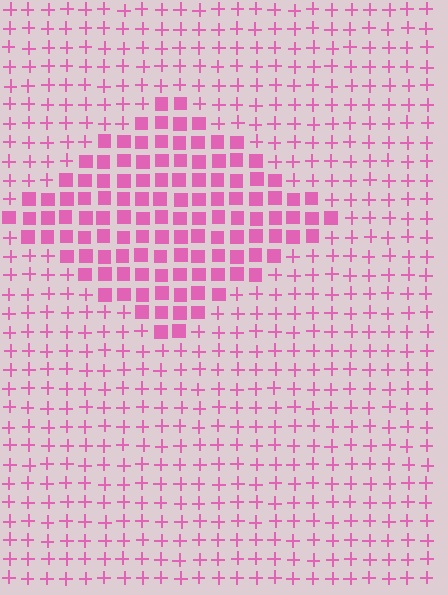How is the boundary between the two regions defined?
The boundary is defined by a change in element shape: squares inside vs. plus signs outside. All elements share the same color and spacing.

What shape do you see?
I see a diamond.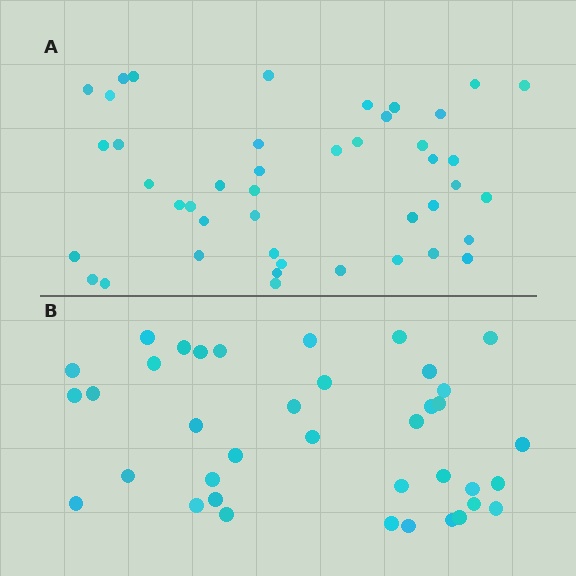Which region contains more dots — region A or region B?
Region A (the top region) has more dots.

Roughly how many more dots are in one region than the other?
Region A has about 6 more dots than region B.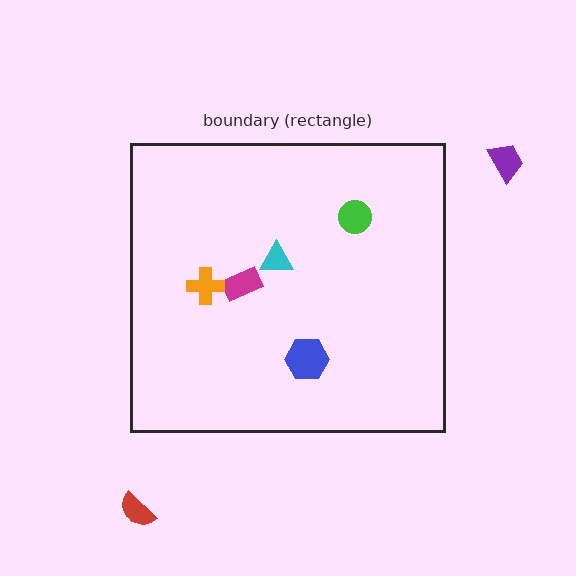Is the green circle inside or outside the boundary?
Inside.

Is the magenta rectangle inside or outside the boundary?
Inside.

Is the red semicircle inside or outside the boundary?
Outside.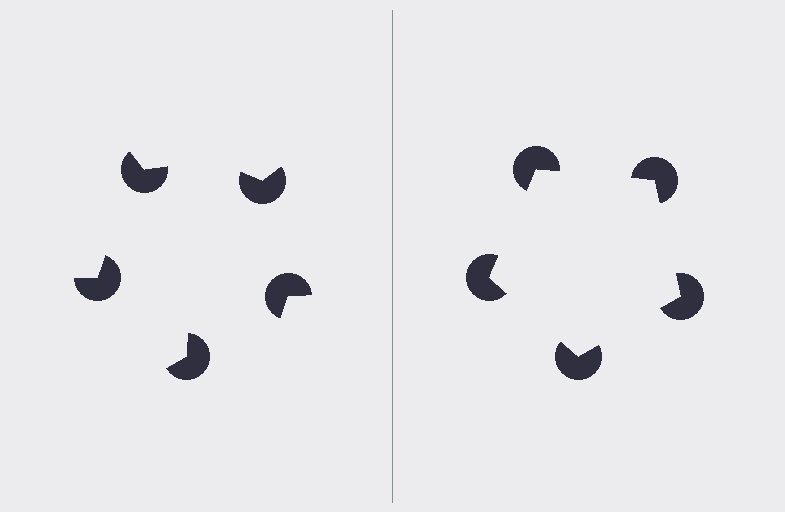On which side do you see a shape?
An illusory pentagon appears on the right side. On the left side the wedge cuts are rotated, so no coherent shape forms.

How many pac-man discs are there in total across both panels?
10 — 5 on each side.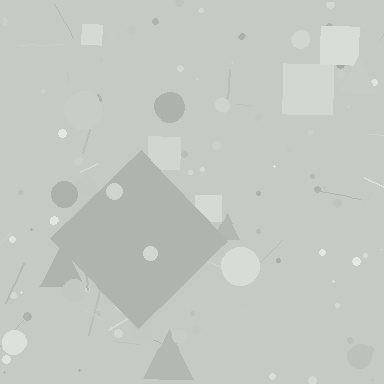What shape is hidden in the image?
A diamond is hidden in the image.